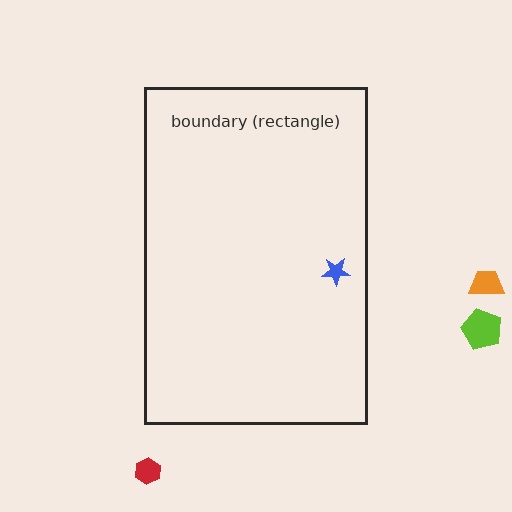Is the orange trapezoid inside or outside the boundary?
Outside.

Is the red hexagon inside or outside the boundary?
Outside.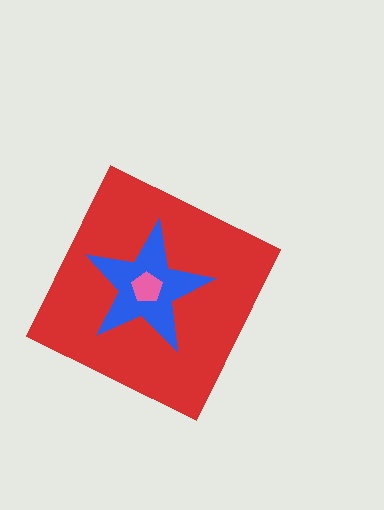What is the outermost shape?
The red diamond.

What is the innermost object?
The pink pentagon.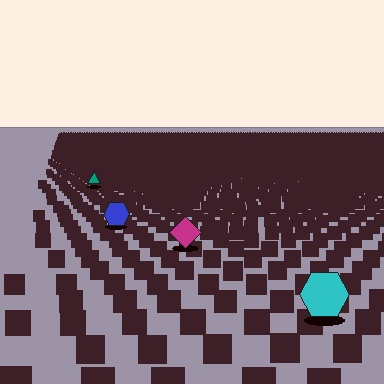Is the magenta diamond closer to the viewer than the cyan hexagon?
No. The cyan hexagon is closer — you can tell from the texture gradient: the ground texture is coarser near it.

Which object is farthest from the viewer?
The teal triangle is farthest from the viewer. It appears smaller and the ground texture around it is denser.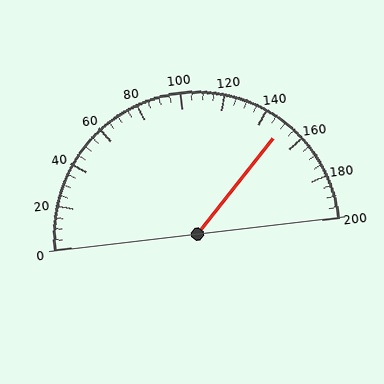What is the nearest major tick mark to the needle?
The nearest major tick mark is 160.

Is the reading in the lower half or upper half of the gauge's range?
The reading is in the upper half of the range (0 to 200).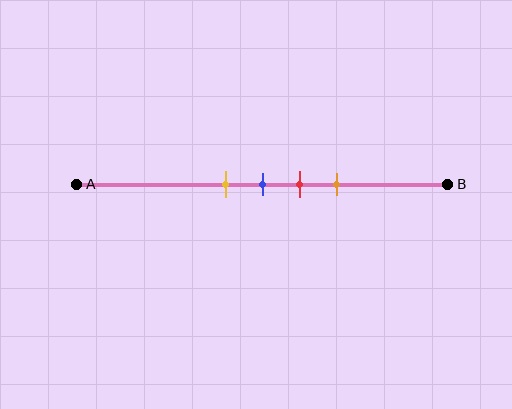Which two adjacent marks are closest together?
The yellow and blue marks are the closest adjacent pair.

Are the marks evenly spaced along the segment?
Yes, the marks are approximately evenly spaced.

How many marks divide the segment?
There are 4 marks dividing the segment.